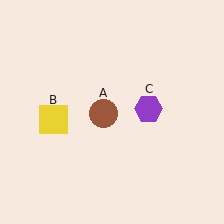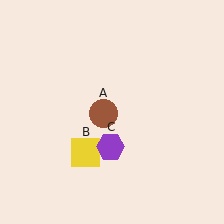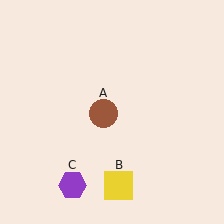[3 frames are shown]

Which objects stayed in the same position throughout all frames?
Brown circle (object A) remained stationary.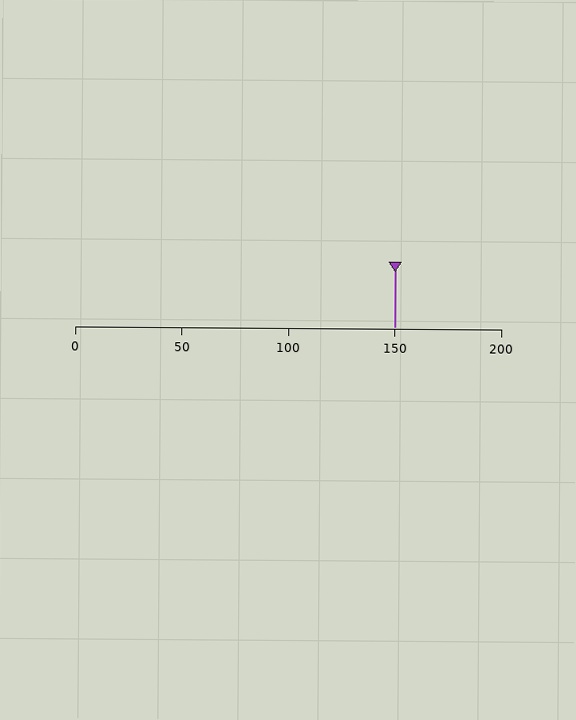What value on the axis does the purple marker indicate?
The marker indicates approximately 150.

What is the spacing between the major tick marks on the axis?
The major ticks are spaced 50 apart.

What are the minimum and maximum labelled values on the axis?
The axis runs from 0 to 200.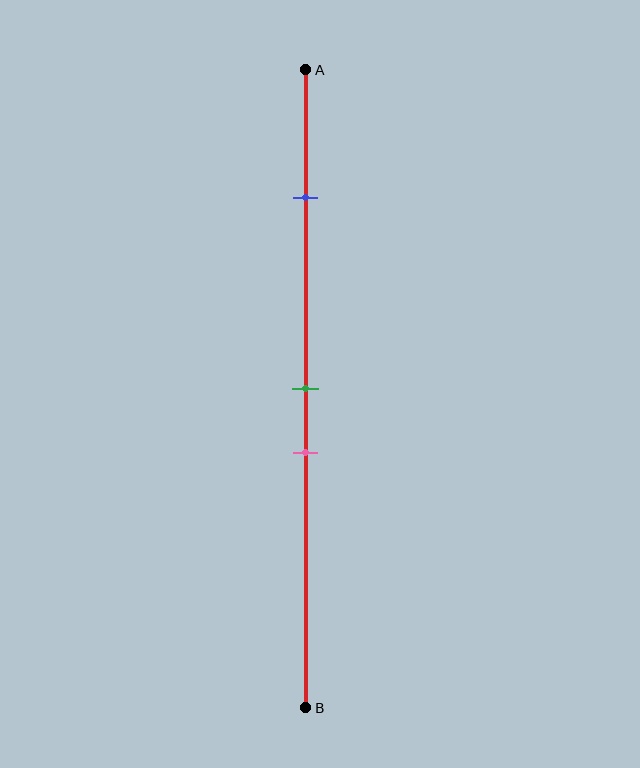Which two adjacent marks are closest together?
The green and pink marks are the closest adjacent pair.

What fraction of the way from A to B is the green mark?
The green mark is approximately 50% (0.5) of the way from A to B.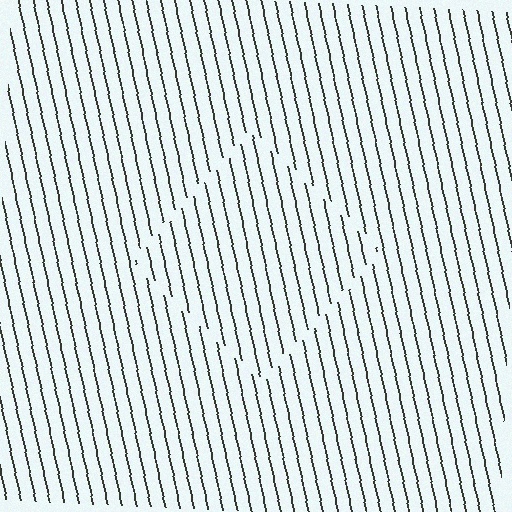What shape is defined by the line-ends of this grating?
An illusory square. The interior of the shape contains the same grating, shifted by half a period — the contour is defined by the phase discontinuity where line-ends from the inner and outer gratings abut.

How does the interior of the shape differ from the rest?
The interior of the shape contains the same grating, shifted by half a period — the contour is defined by the phase discontinuity where line-ends from the inner and outer gratings abut.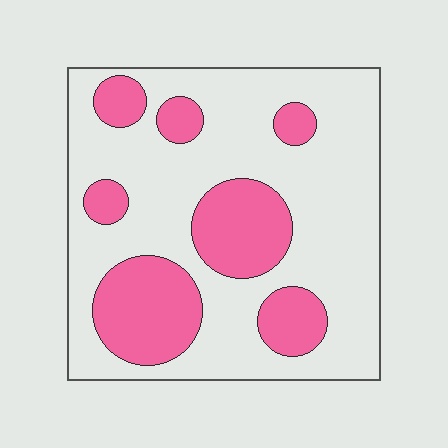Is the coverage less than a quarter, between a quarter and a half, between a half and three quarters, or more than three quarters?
Between a quarter and a half.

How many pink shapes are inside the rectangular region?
7.